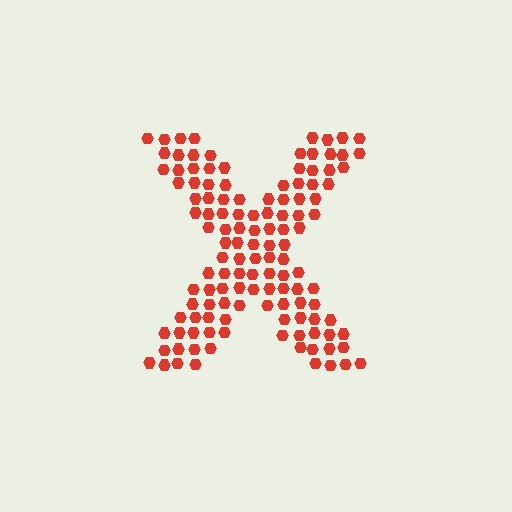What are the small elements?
The small elements are hexagons.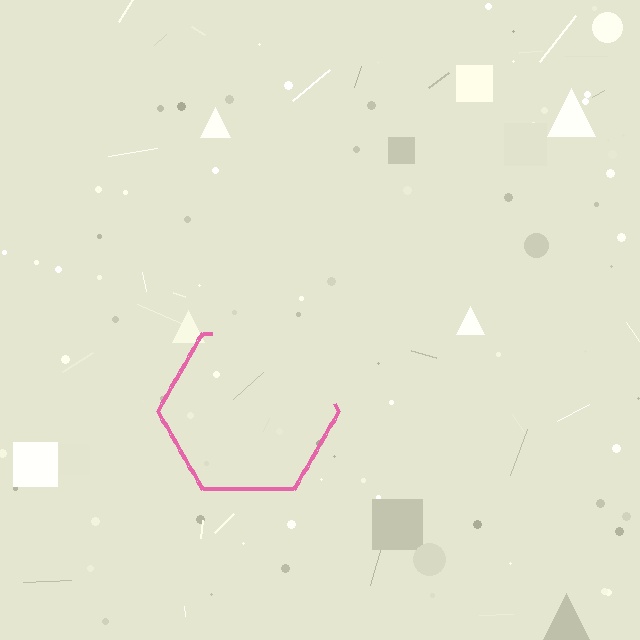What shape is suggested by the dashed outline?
The dashed outline suggests a hexagon.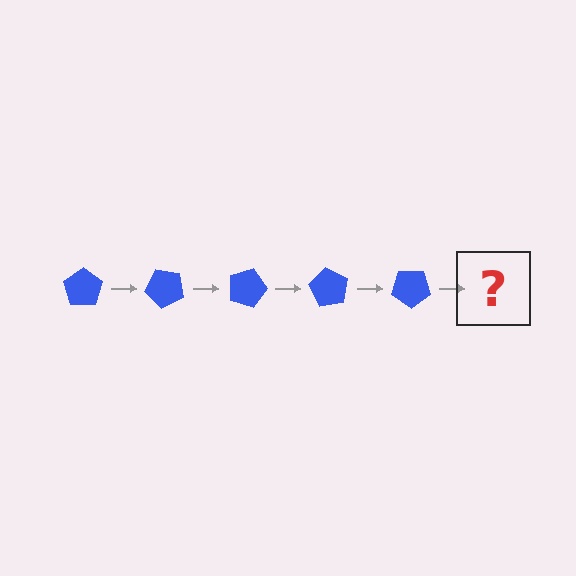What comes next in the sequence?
The next element should be a blue pentagon rotated 225 degrees.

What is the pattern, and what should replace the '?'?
The pattern is that the pentagon rotates 45 degrees each step. The '?' should be a blue pentagon rotated 225 degrees.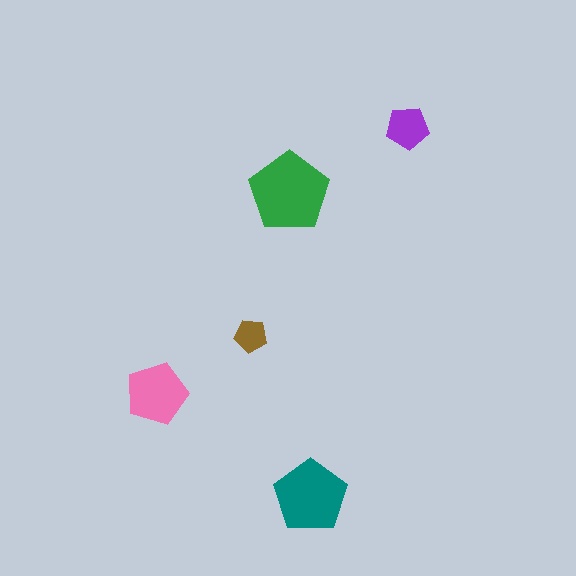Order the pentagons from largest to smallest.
the green one, the teal one, the pink one, the purple one, the brown one.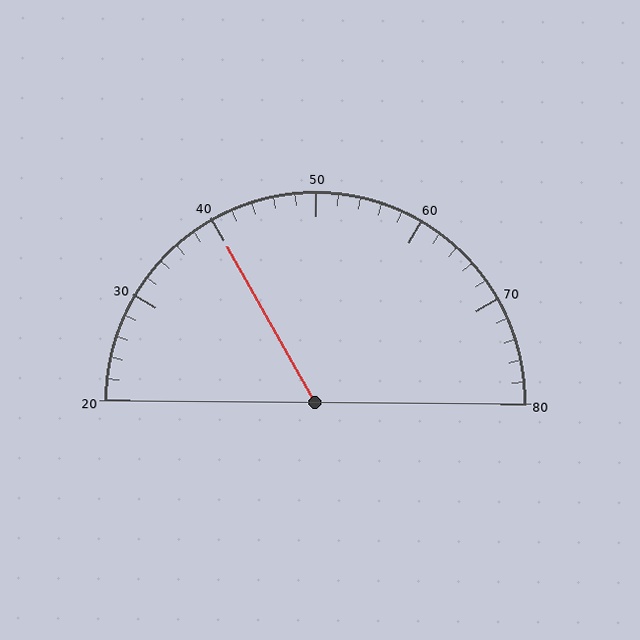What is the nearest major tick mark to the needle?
The nearest major tick mark is 40.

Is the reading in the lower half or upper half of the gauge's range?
The reading is in the lower half of the range (20 to 80).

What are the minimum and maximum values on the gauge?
The gauge ranges from 20 to 80.